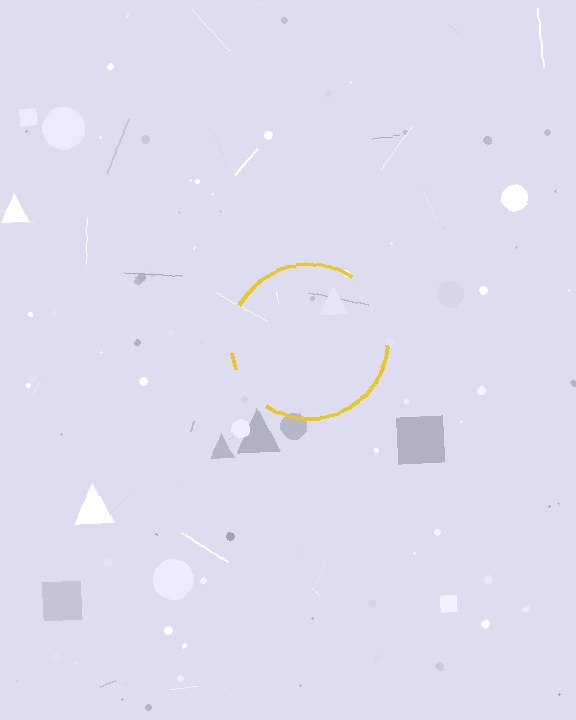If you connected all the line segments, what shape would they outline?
They would outline a circle.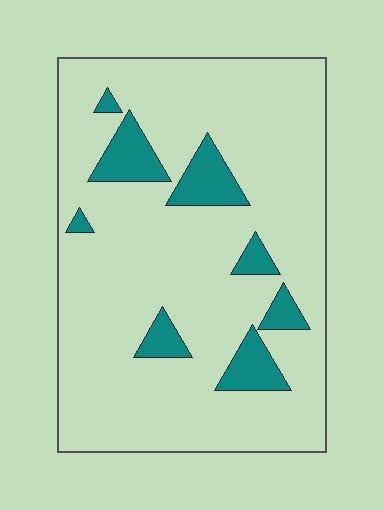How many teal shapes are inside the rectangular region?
8.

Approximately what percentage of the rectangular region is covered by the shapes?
Approximately 15%.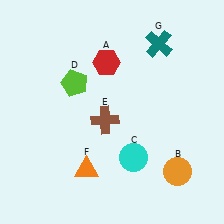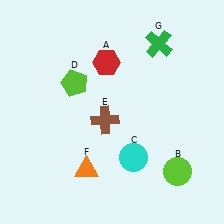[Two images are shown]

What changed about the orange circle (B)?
In Image 1, B is orange. In Image 2, it changed to lime.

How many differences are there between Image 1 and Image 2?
There are 2 differences between the two images.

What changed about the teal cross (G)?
In Image 1, G is teal. In Image 2, it changed to green.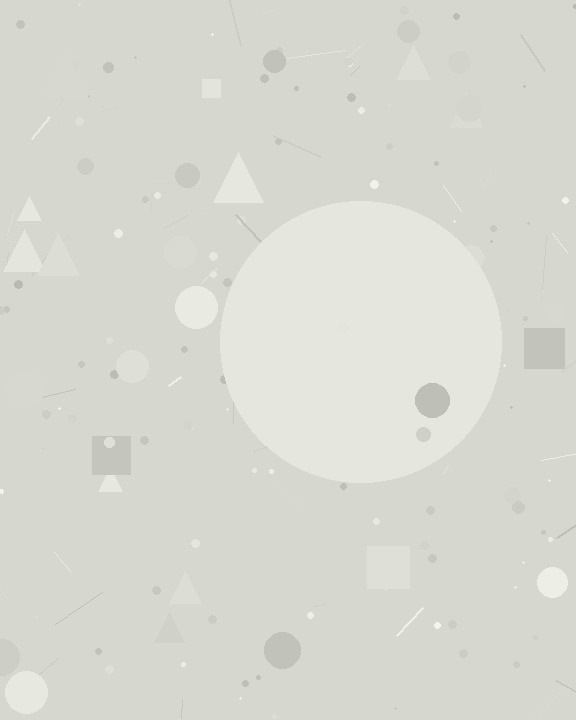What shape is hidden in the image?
A circle is hidden in the image.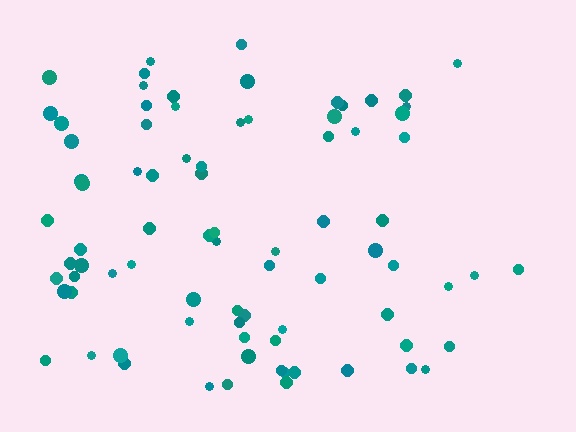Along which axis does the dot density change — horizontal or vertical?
Horizontal.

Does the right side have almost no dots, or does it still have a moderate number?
Still a moderate number, just noticeably fewer than the left.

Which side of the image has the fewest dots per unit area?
The right.